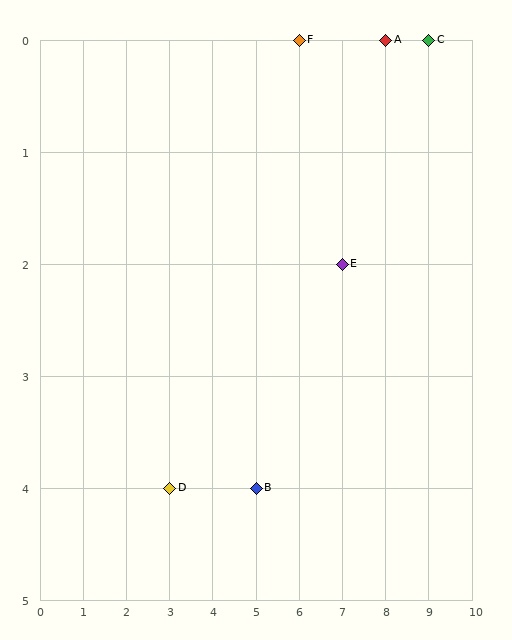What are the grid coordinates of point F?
Point F is at grid coordinates (6, 0).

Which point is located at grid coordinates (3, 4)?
Point D is at (3, 4).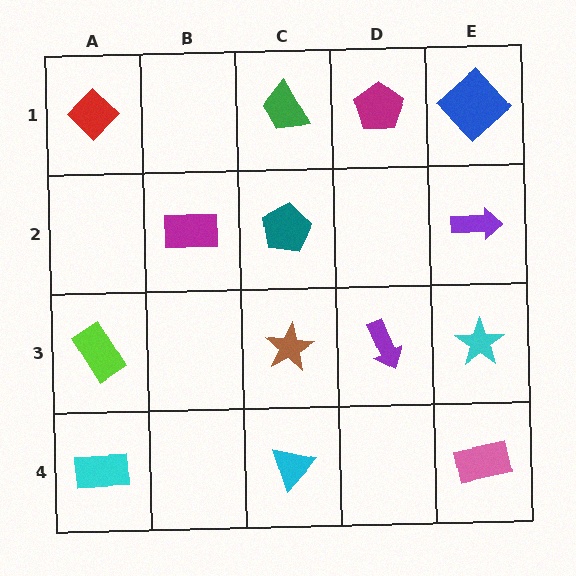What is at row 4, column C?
A cyan triangle.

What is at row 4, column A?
A cyan rectangle.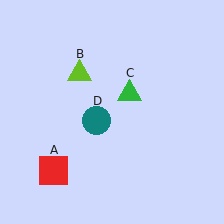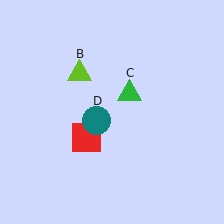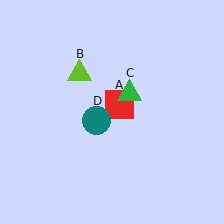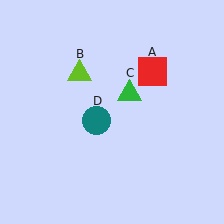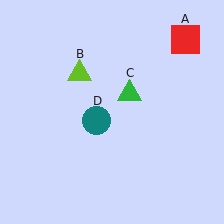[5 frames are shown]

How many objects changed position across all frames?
1 object changed position: red square (object A).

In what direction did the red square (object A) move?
The red square (object A) moved up and to the right.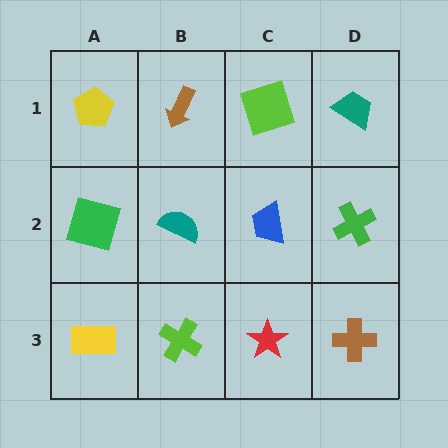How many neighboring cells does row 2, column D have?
3.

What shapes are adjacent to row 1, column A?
A green square (row 2, column A), a brown arrow (row 1, column B).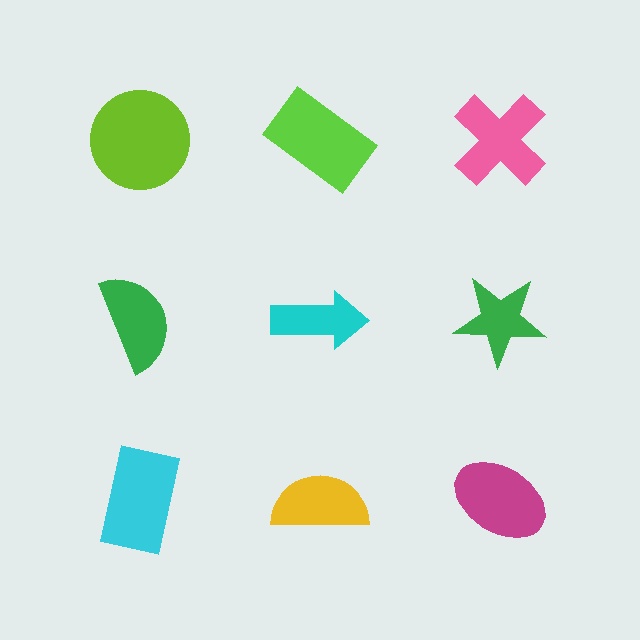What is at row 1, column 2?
A lime rectangle.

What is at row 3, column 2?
A yellow semicircle.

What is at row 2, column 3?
A green star.